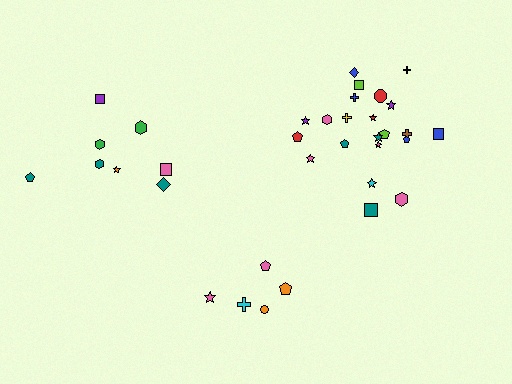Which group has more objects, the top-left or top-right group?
The top-right group.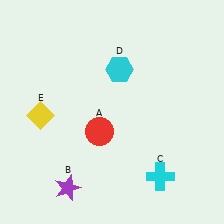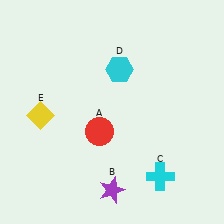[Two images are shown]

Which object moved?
The purple star (B) moved right.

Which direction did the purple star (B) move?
The purple star (B) moved right.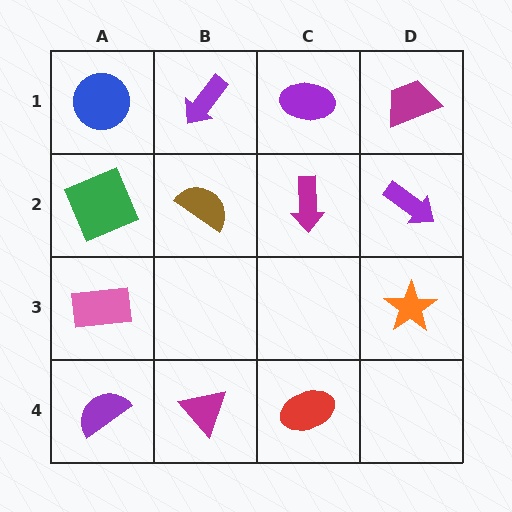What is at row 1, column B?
A purple arrow.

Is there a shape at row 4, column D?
No, that cell is empty.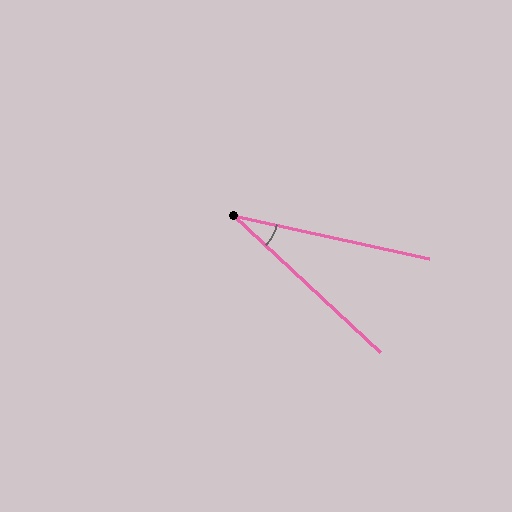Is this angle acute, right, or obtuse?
It is acute.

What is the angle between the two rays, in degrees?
Approximately 31 degrees.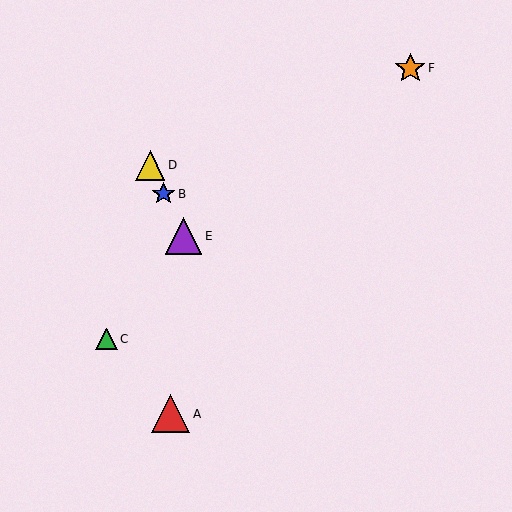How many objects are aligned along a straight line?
3 objects (B, D, E) are aligned along a straight line.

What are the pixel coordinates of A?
Object A is at (171, 414).